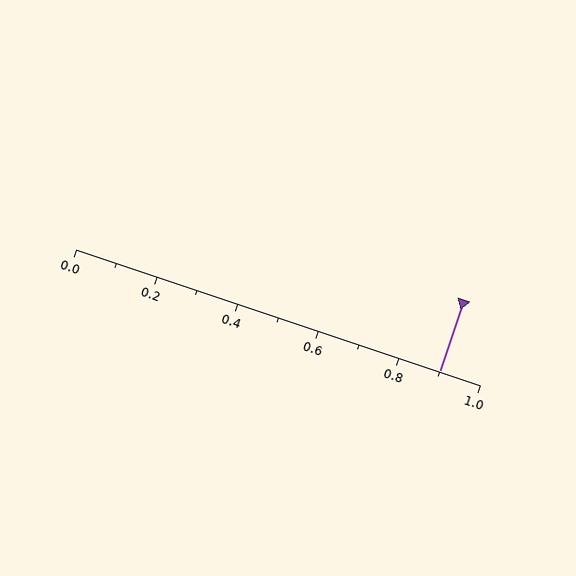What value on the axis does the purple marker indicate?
The marker indicates approximately 0.9.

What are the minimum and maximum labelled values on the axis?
The axis runs from 0.0 to 1.0.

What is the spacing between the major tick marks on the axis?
The major ticks are spaced 0.2 apart.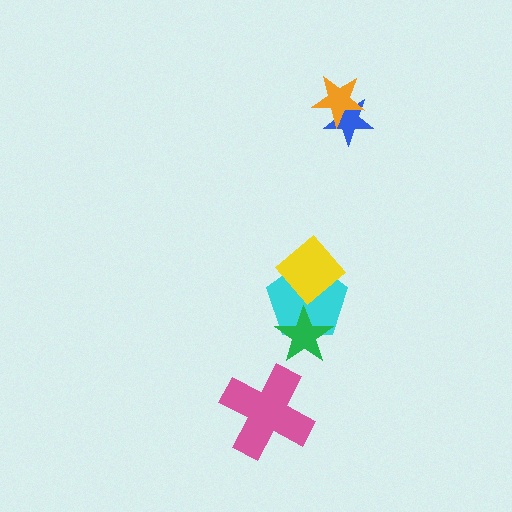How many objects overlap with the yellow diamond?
1 object overlaps with the yellow diamond.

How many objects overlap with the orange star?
1 object overlaps with the orange star.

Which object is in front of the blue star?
The orange star is in front of the blue star.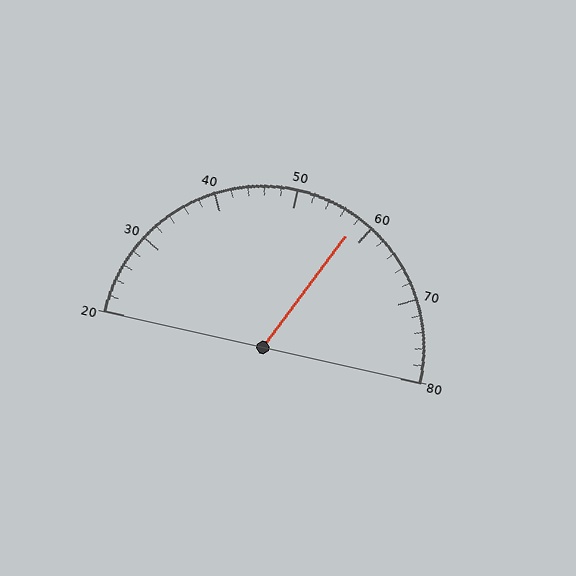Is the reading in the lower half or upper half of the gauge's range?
The reading is in the upper half of the range (20 to 80).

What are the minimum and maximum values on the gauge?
The gauge ranges from 20 to 80.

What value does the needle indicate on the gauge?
The needle indicates approximately 58.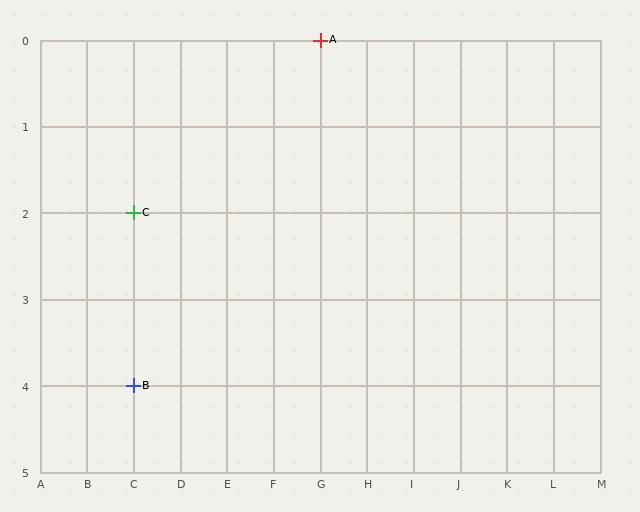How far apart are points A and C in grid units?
Points A and C are 4 columns and 2 rows apart (about 4.5 grid units diagonally).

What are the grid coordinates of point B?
Point B is at grid coordinates (C, 4).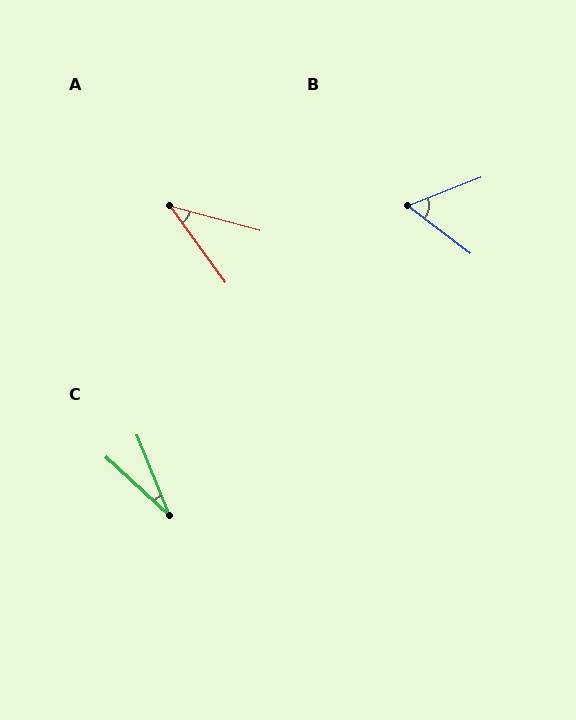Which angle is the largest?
B, at approximately 58 degrees.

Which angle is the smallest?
C, at approximately 25 degrees.